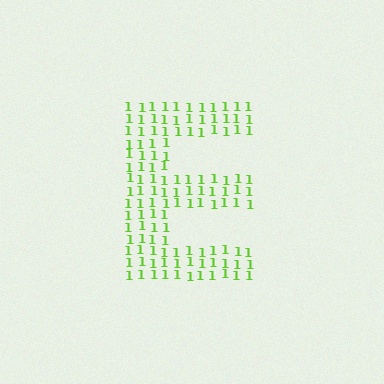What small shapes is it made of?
It is made of small digit 1's.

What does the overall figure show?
The overall figure shows the letter E.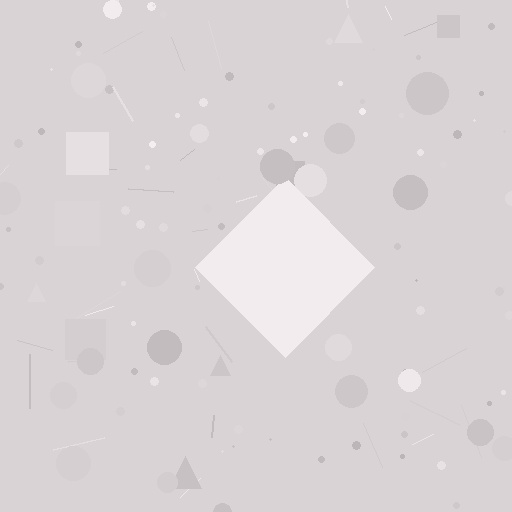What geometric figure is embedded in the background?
A diamond is embedded in the background.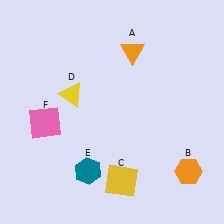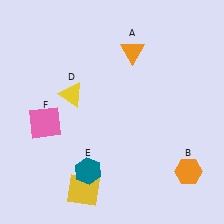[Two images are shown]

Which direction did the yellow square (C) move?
The yellow square (C) moved left.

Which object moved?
The yellow square (C) moved left.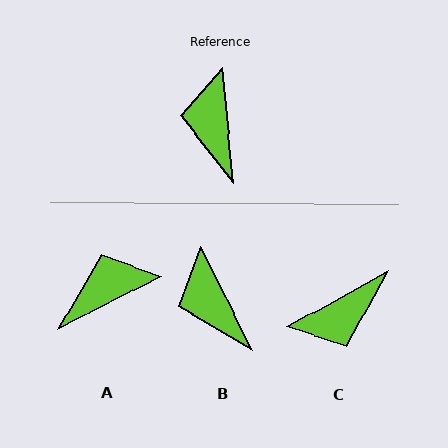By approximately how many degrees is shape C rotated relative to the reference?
Approximately 114 degrees counter-clockwise.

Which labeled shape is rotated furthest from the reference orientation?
C, about 114 degrees away.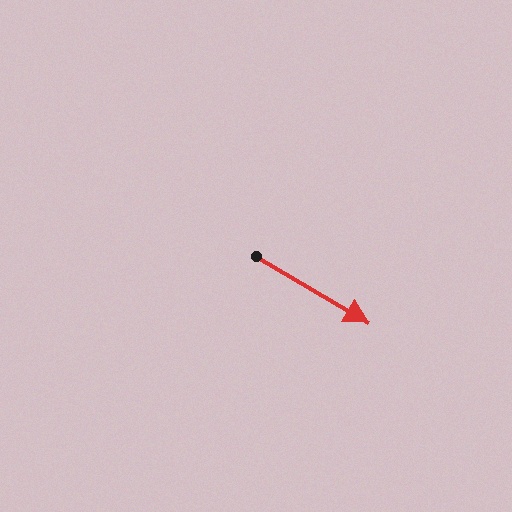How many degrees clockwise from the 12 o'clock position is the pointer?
Approximately 121 degrees.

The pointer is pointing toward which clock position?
Roughly 4 o'clock.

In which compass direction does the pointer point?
Southeast.